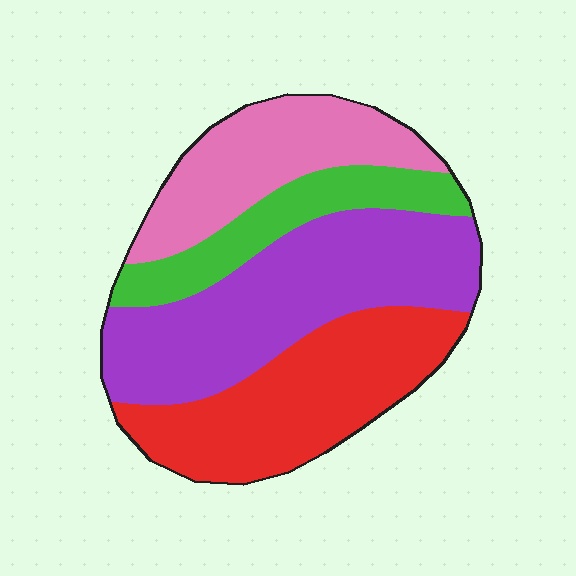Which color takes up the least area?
Green, at roughly 15%.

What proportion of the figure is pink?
Pink takes up about one fifth (1/5) of the figure.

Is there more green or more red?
Red.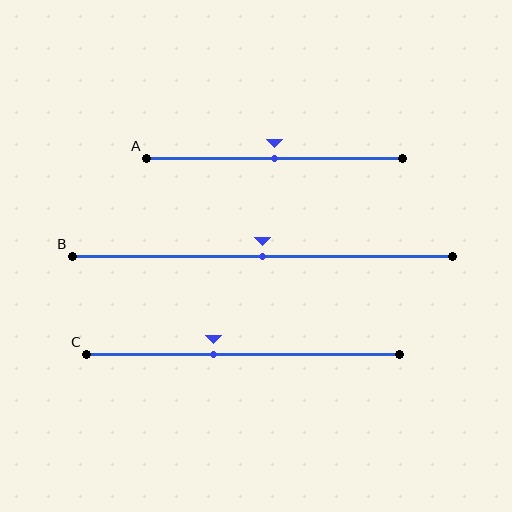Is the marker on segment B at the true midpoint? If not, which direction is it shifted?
Yes, the marker on segment B is at the true midpoint.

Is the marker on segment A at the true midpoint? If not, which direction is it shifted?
Yes, the marker on segment A is at the true midpoint.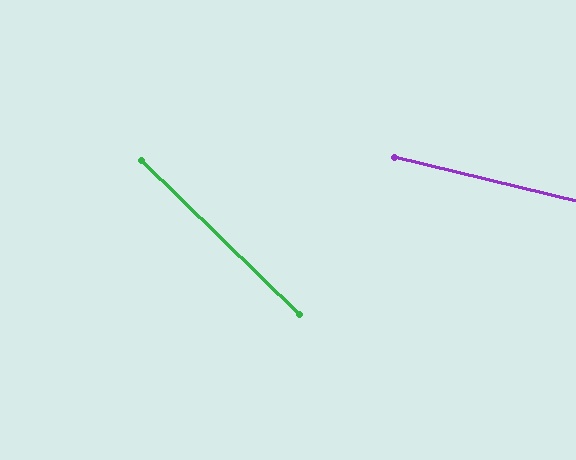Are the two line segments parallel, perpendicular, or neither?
Neither parallel nor perpendicular — they differ by about 30°.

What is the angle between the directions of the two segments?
Approximately 30 degrees.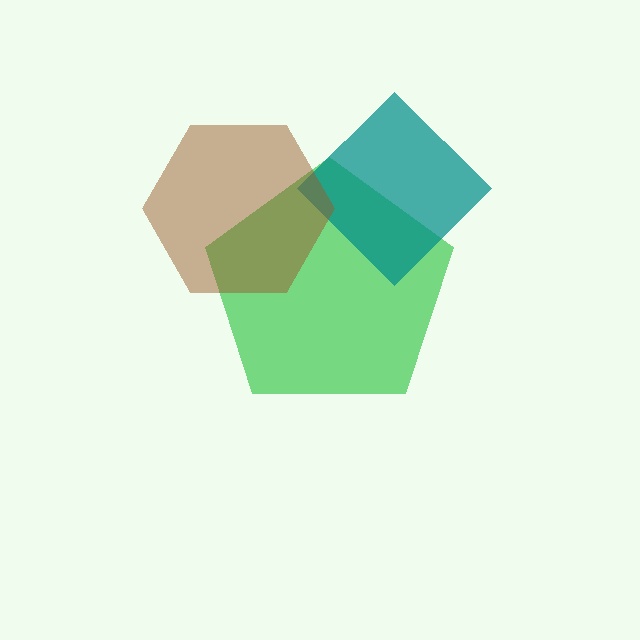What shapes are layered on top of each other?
The layered shapes are: a green pentagon, a teal diamond, a brown hexagon.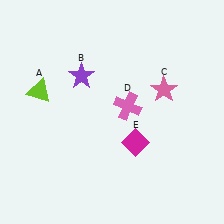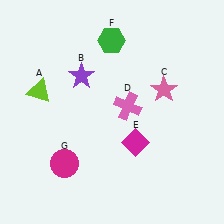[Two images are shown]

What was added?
A green hexagon (F), a magenta circle (G) were added in Image 2.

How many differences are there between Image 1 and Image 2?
There are 2 differences between the two images.